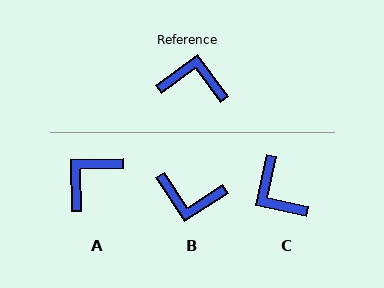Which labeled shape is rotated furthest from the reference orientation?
B, about 176 degrees away.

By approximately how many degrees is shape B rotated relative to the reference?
Approximately 176 degrees counter-clockwise.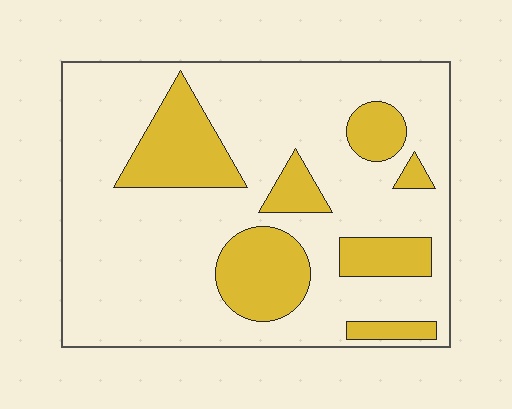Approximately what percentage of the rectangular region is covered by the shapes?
Approximately 25%.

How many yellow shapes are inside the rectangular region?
7.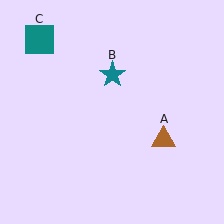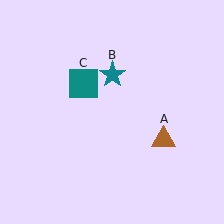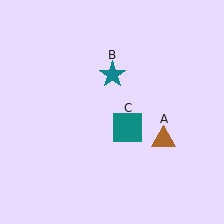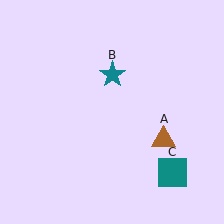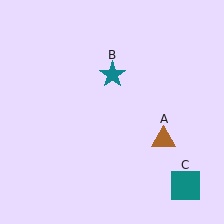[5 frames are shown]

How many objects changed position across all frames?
1 object changed position: teal square (object C).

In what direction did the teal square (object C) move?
The teal square (object C) moved down and to the right.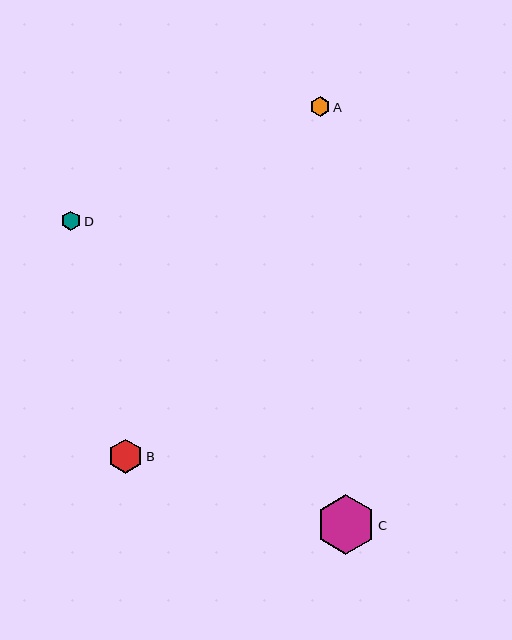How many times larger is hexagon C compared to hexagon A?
Hexagon C is approximately 3.0 times the size of hexagon A.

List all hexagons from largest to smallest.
From largest to smallest: C, B, A, D.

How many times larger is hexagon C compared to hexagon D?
Hexagon C is approximately 3.1 times the size of hexagon D.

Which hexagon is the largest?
Hexagon C is the largest with a size of approximately 59 pixels.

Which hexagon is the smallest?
Hexagon D is the smallest with a size of approximately 19 pixels.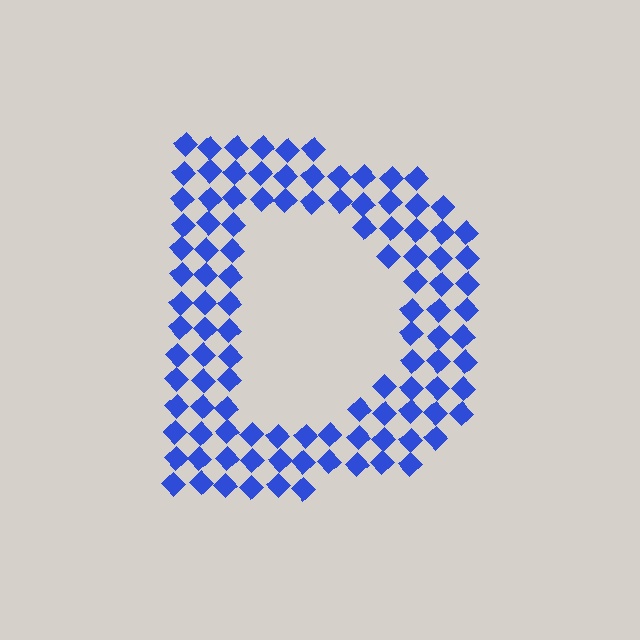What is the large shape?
The large shape is the letter D.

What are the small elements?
The small elements are diamonds.